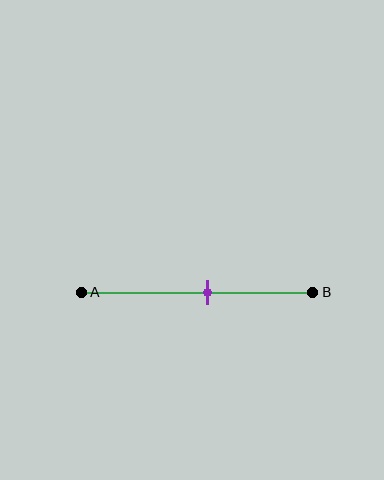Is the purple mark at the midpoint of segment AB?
No, the mark is at about 55% from A, not at the 50% midpoint.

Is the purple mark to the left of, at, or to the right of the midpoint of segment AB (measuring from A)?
The purple mark is to the right of the midpoint of segment AB.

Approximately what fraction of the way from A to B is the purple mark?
The purple mark is approximately 55% of the way from A to B.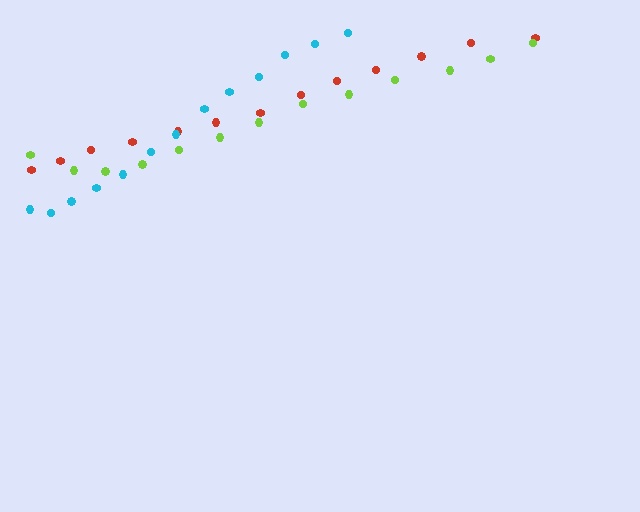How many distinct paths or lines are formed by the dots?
There are 3 distinct paths.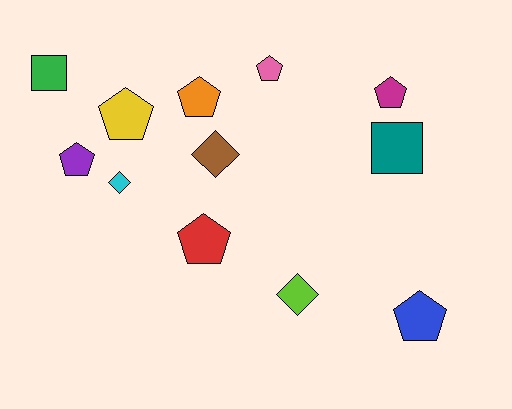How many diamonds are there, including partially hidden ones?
There are 3 diamonds.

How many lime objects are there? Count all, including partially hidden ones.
There is 1 lime object.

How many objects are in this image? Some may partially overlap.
There are 12 objects.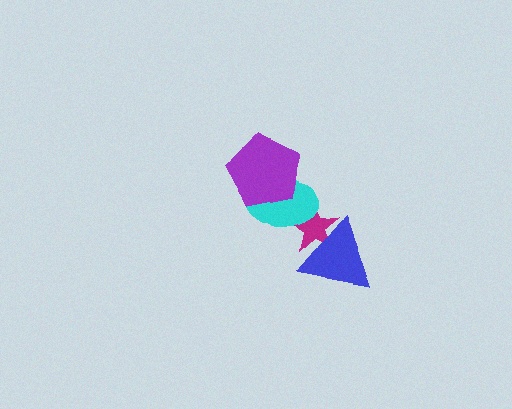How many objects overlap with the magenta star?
2 objects overlap with the magenta star.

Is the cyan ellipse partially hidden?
Yes, it is partially covered by another shape.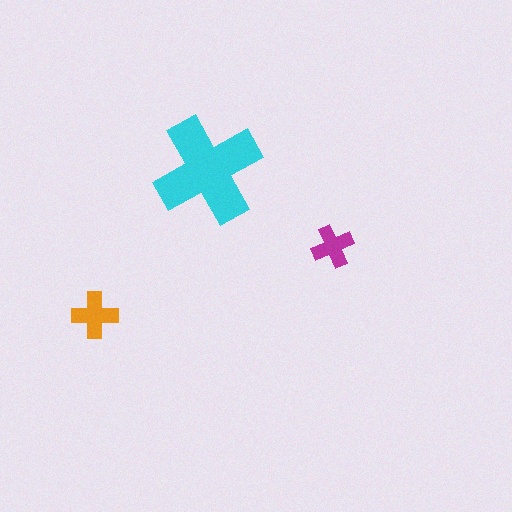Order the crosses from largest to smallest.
the cyan one, the orange one, the magenta one.